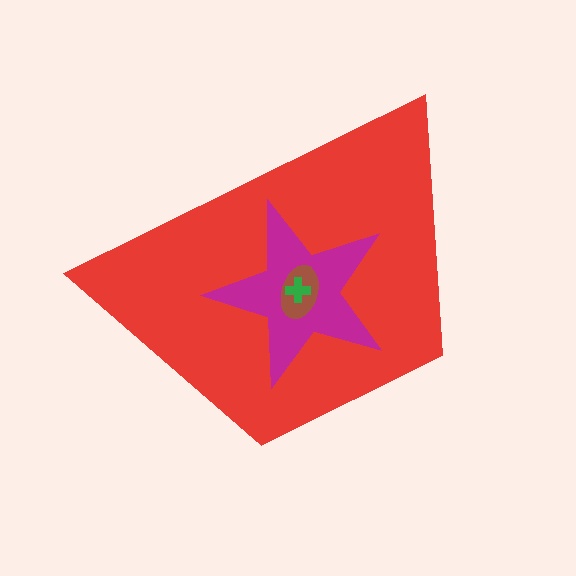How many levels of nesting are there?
4.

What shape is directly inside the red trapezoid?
The magenta star.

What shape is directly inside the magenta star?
The brown ellipse.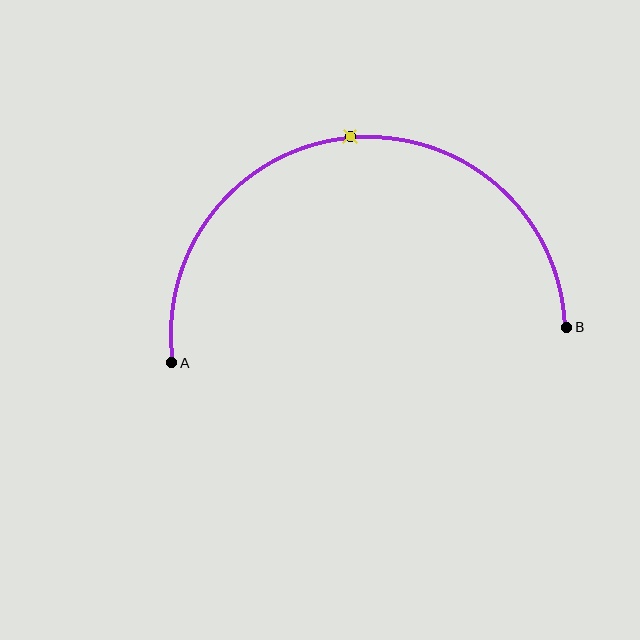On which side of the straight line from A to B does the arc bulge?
The arc bulges above the straight line connecting A and B.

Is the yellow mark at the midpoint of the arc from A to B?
Yes. The yellow mark lies on the arc at equal arc-length from both A and B — it is the arc midpoint.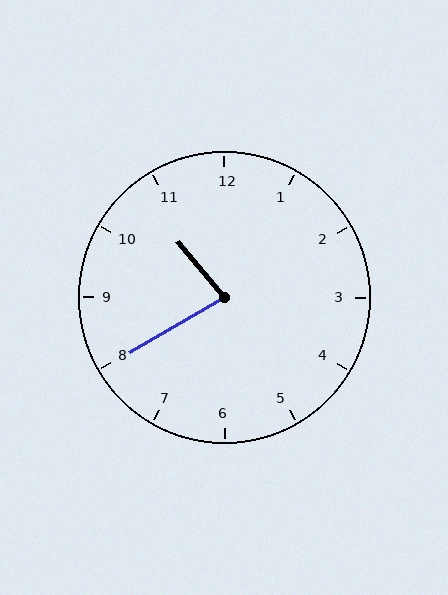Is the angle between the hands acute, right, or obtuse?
It is acute.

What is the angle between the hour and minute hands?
Approximately 80 degrees.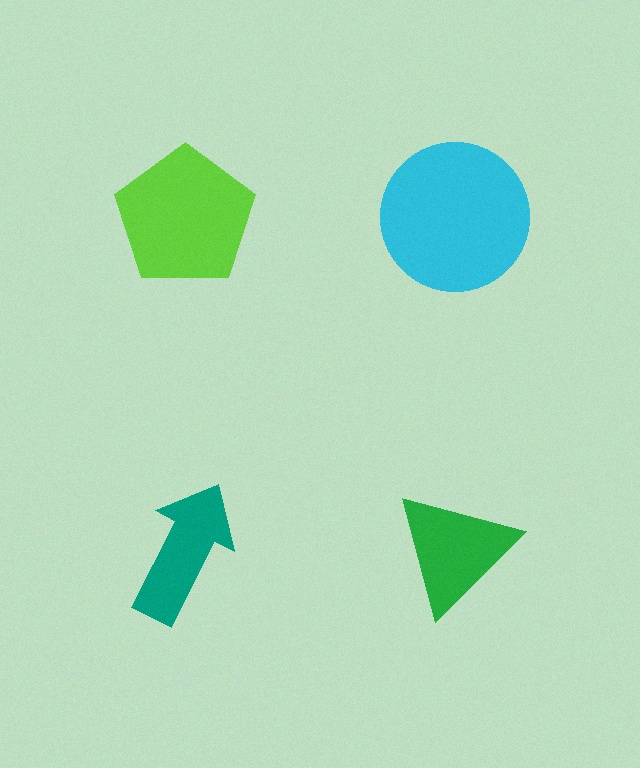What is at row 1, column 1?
A lime pentagon.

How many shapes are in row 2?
2 shapes.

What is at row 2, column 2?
A green triangle.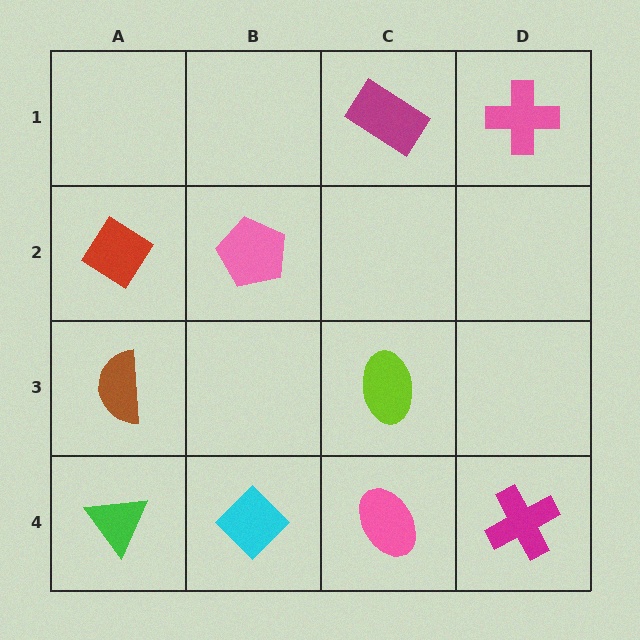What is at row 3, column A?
A brown semicircle.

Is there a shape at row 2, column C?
No, that cell is empty.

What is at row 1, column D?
A pink cross.